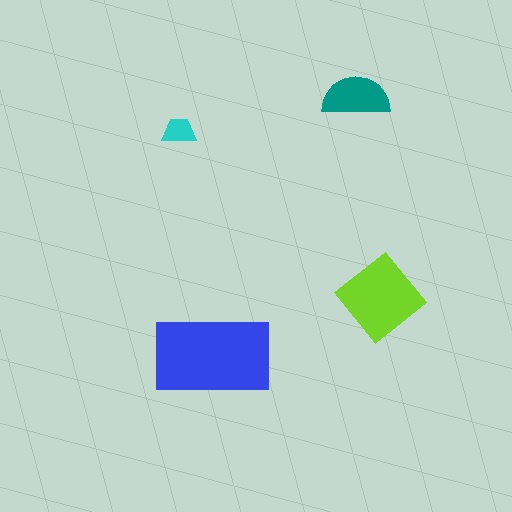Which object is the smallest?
The cyan trapezoid.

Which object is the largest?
The blue rectangle.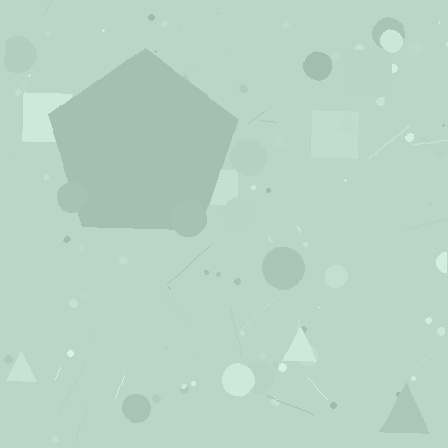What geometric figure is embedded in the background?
A pentagon is embedded in the background.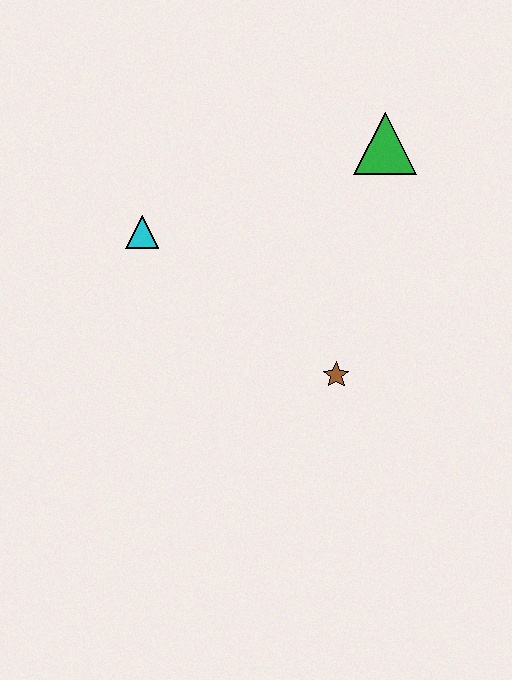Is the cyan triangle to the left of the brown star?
Yes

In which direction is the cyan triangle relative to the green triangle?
The cyan triangle is to the left of the green triangle.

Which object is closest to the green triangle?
The brown star is closest to the green triangle.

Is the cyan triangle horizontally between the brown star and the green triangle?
No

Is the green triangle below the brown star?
No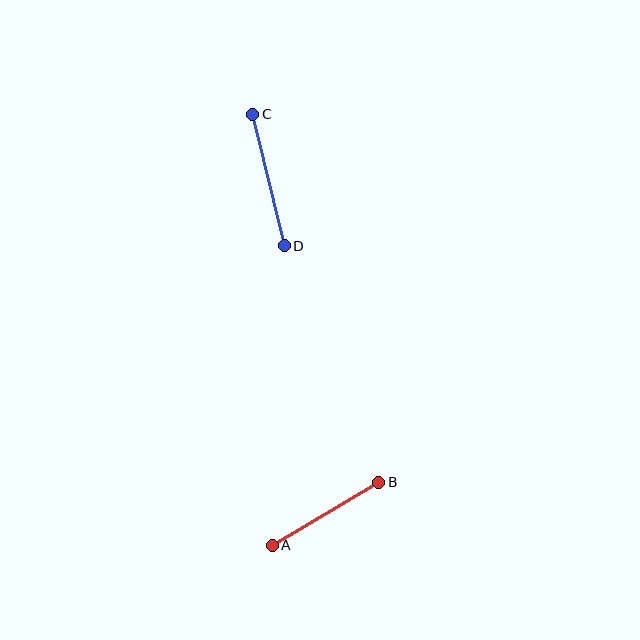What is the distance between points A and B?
The distance is approximately 123 pixels.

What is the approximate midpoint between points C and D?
The midpoint is at approximately (269, 180) pixels.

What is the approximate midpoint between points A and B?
The midpoint is at approximately (326, 514) pixels.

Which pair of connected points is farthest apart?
Points C and D are farthest apart.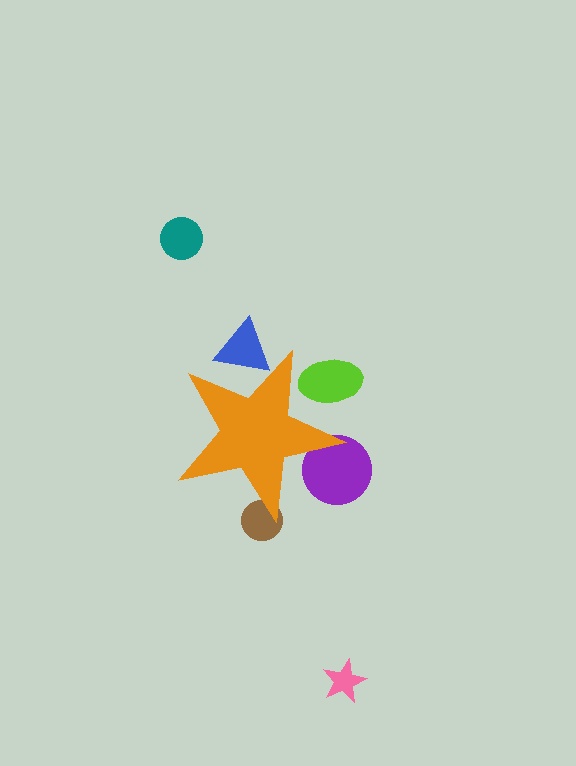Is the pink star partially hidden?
No, the pink star is fully visible.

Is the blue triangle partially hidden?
Yes, the blue triangle is partially hidden behind the orange star.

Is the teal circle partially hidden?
No, the teal circle is fully visible.